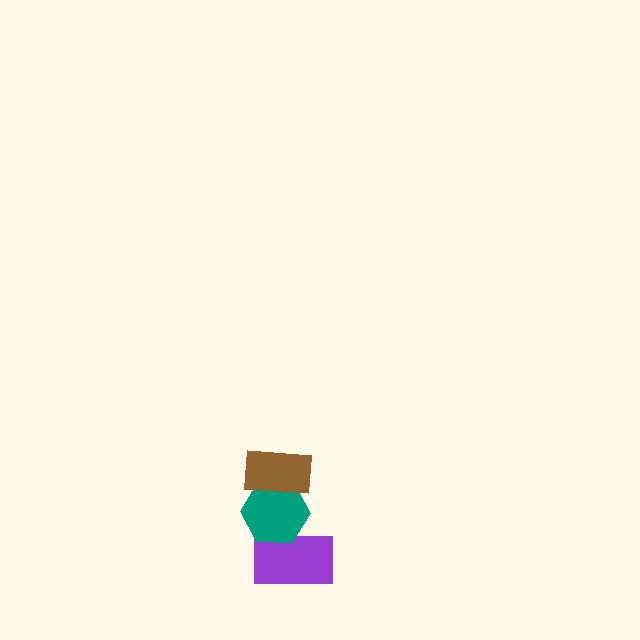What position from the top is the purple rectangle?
The purple rectangle is 3rd from the top.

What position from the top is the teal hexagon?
The teal hexagon is 2nd from the top.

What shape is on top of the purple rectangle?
The teal hexagon is on top of the purple rectangle.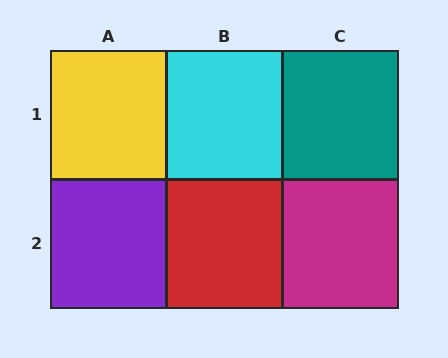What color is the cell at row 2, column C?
Magenta.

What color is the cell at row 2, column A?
Purple.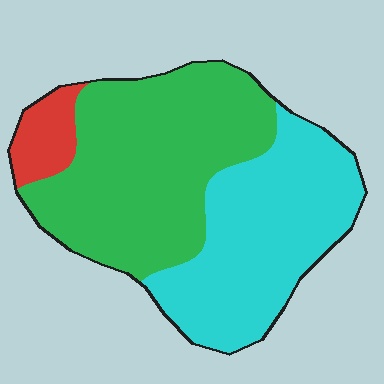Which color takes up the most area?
Green, at roughly 50%.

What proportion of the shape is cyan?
Cyan covers about 40% of the shape.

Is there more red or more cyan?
Cyan.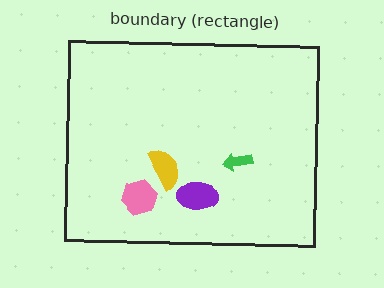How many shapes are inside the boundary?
4 inside, 0 outside.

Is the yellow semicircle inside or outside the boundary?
Inside.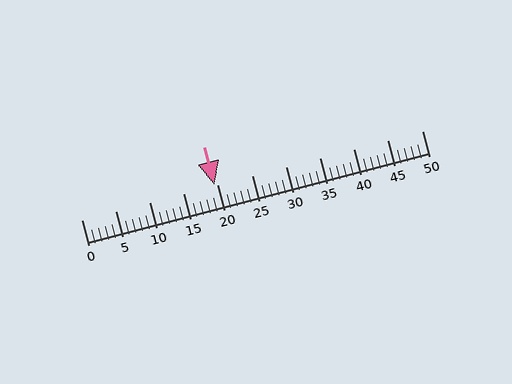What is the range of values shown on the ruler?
The ruler shows values from 0 to 50.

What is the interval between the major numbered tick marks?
The major tick marks are spaced 5 units apart.